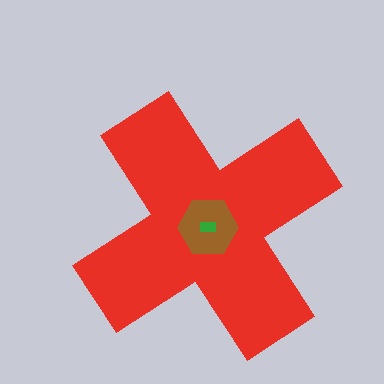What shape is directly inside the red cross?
The brown hexagon.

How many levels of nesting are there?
3.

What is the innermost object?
The green rectangle.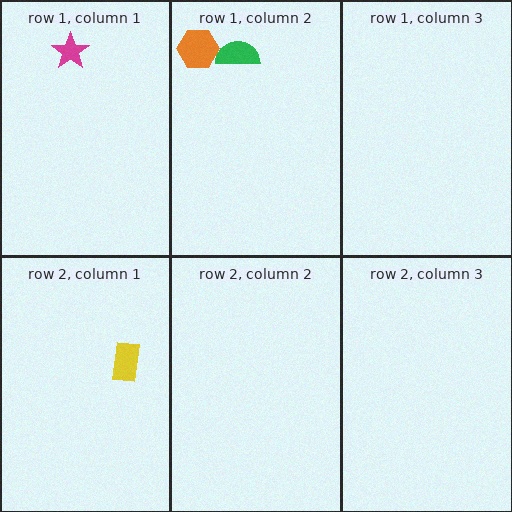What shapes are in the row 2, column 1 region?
The yellow rectangle.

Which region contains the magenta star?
The row 1, column 1 region.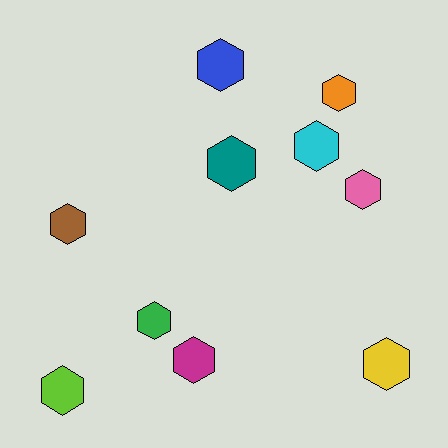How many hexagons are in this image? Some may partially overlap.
There are 10 hexagons.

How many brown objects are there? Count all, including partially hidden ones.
There is 1 brown object.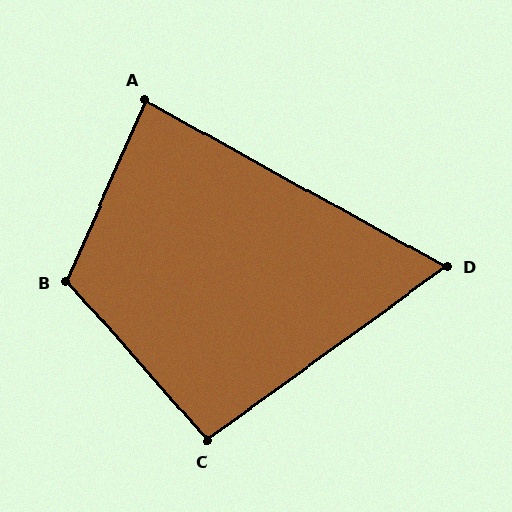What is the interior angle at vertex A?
Approximately 85 degrees (acute).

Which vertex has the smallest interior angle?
D, at approximately 65 degrees.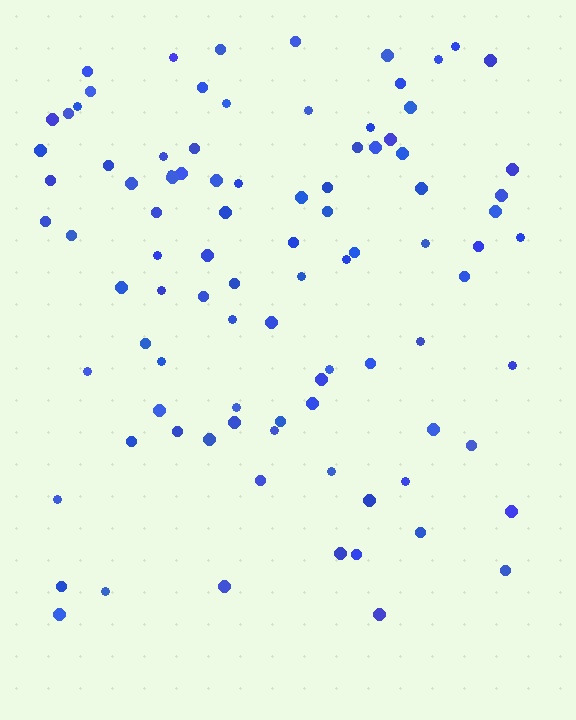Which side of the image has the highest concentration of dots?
The top.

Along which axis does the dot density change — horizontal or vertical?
Vertical.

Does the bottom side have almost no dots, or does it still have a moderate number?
Still a moderate number, just noticeably fewer than the top.